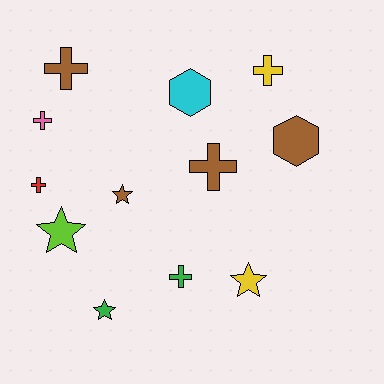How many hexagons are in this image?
There are 2 hexagons.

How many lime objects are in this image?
There is 1 lime object.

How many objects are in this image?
There are 12 objects.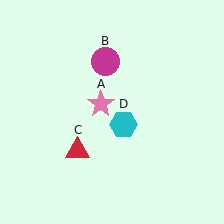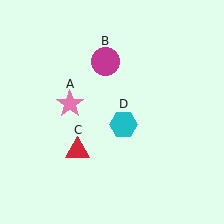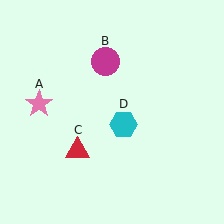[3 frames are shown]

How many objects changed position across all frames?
1 object changed position: pink star (object A).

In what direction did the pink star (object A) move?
The pink star (object A) moved left.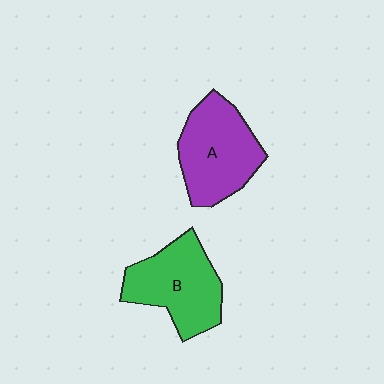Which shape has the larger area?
Shape A (purple).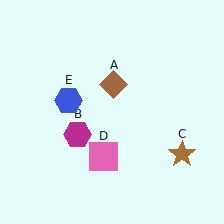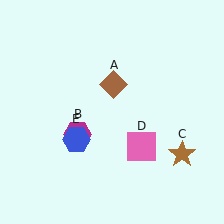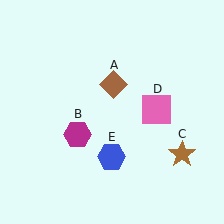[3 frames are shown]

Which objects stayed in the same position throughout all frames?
Brown diamond (object A) and magenta hexagon (object B) and brown star (object C) remained stationary.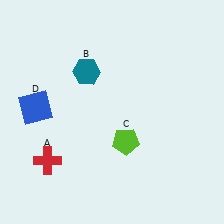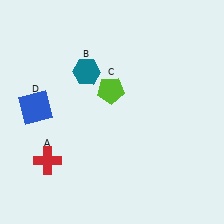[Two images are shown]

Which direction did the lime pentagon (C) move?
The lime pentagon (C) moved up.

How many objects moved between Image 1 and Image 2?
1 object moved between the two images.